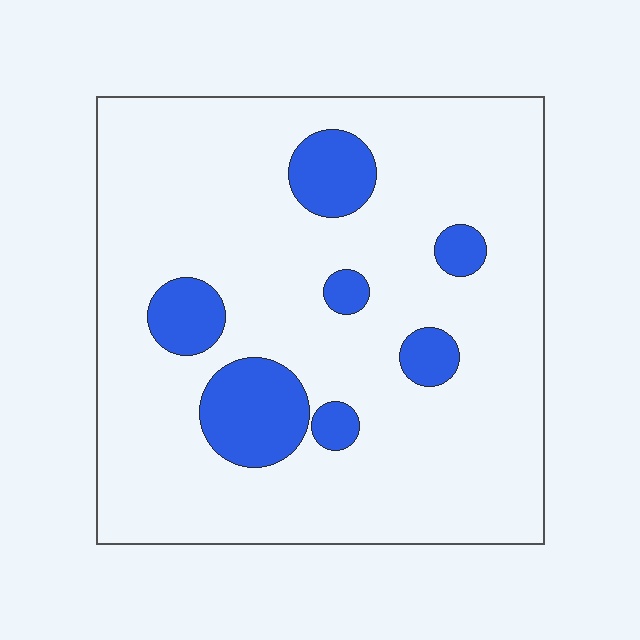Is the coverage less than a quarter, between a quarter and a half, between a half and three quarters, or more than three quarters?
Less than a quarter.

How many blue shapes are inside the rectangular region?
7.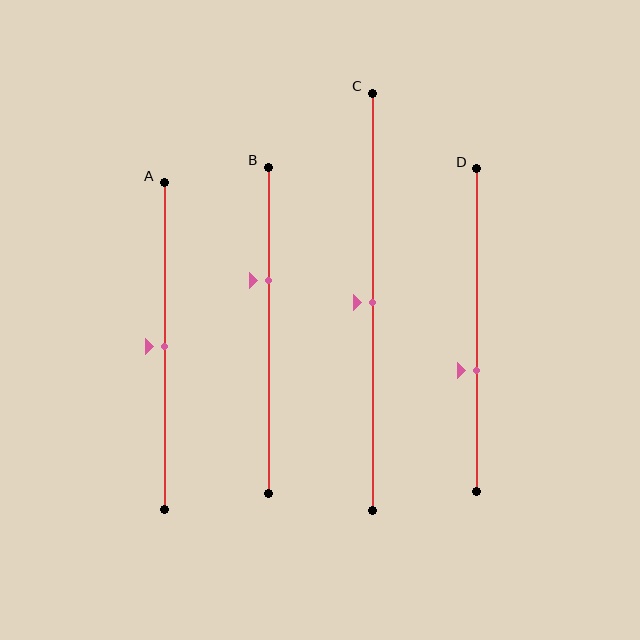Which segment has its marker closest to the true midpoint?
Segment A has its marker closest to the true midpoint.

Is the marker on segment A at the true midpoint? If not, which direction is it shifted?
Yes, the marker on segment A is at the true midpoint.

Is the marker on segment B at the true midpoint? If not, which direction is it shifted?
No, the marker on segment B is shifted upward by about 15% of the segment length.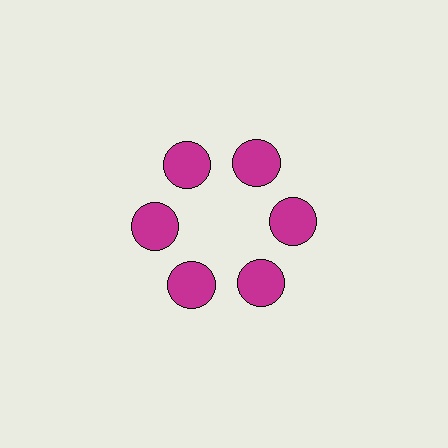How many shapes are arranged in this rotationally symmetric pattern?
There are 6 shapes, arranged in 6 groups of 1.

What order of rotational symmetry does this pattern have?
This pattern has 6-fold rotational symmetry.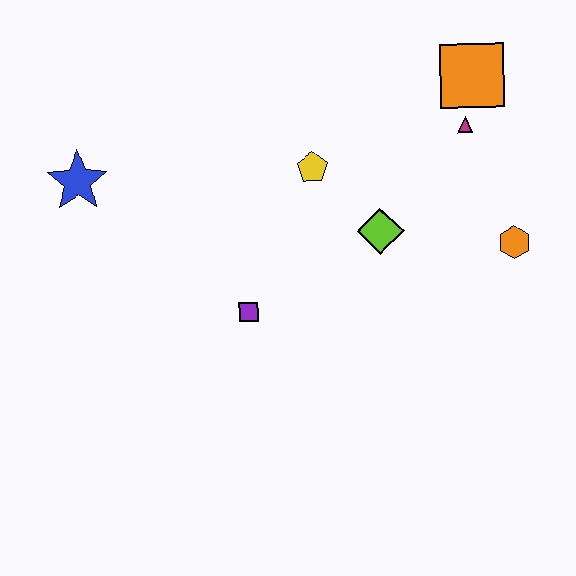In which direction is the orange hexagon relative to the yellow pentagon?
The orange hexagon is to the right of the yellow pentagon.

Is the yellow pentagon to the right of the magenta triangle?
No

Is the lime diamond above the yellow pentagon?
No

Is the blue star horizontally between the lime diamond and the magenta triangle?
No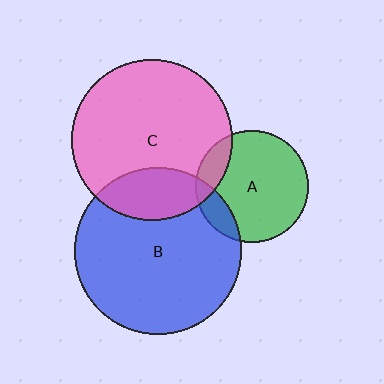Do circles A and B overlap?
Yes.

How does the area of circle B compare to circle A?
Approximately 2.2 times.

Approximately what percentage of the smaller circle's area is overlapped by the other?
Approximately 15%.